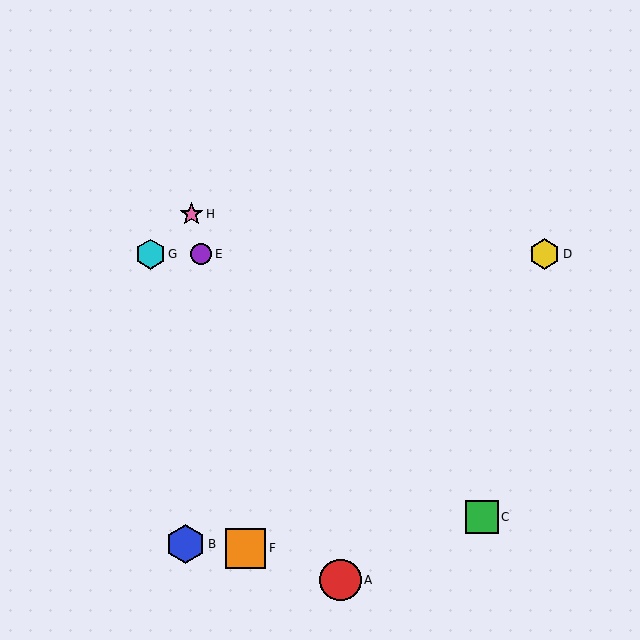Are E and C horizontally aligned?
No, E is at y≈254 and C is at y≈517.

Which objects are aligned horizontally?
Objects D, E, G are aligned horizontally.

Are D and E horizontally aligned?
Yes, both are at y≈254.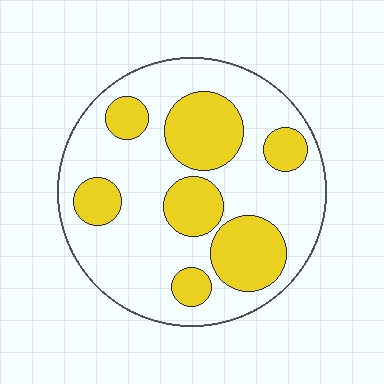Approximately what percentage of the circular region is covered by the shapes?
Approximately 35%.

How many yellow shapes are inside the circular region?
7.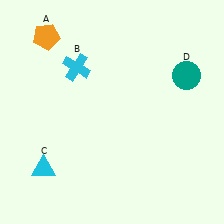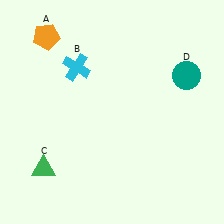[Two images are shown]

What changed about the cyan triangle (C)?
In Image 1, C is cyan. In Image 2, it changed to green.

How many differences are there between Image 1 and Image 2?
There is 1 difference between the two images.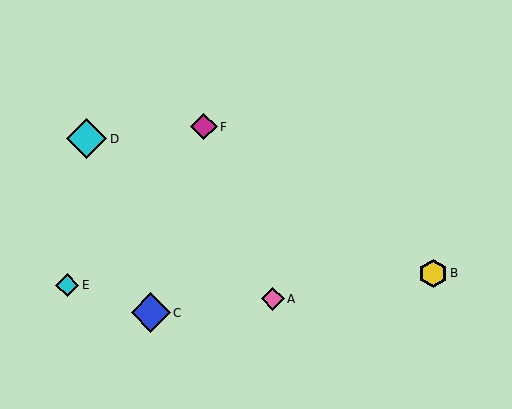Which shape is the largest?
The cyan diamond (labeled D) is the largest.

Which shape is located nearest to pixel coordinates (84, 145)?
The cyan diamond (labeled D) at (87, 139) is nearest to that location.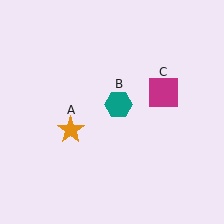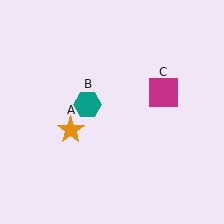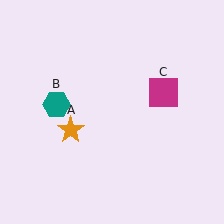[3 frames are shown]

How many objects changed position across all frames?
1 object changed position: teal hexagon (object B).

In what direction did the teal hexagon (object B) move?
The teal hexagon (object B) moved left.